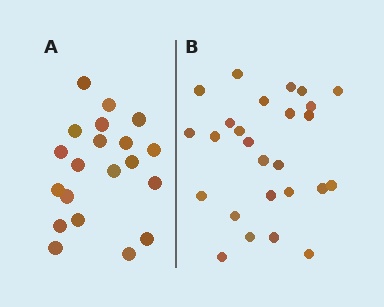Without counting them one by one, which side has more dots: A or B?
Region B (the right region) has more dots.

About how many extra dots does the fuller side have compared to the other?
Region B has about 6 more dots than region A.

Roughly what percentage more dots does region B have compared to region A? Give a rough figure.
About 30% more.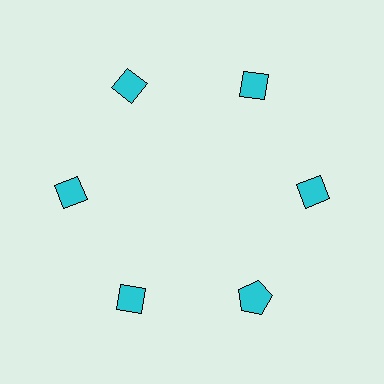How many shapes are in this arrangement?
There are 6 shapes arranged in a ring pattern.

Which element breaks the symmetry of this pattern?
The cyan pentagon at roughly the 5 o'clock position breaks the symmetry. All other shapes are cyan diamonds.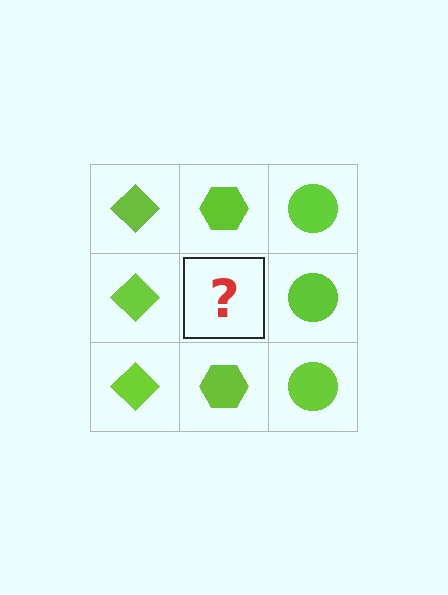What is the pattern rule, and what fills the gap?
The rule is that each column has a consistent shape. The gap should be filled with a lime hexagon.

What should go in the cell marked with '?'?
The missing cell should contain a lime hexagon.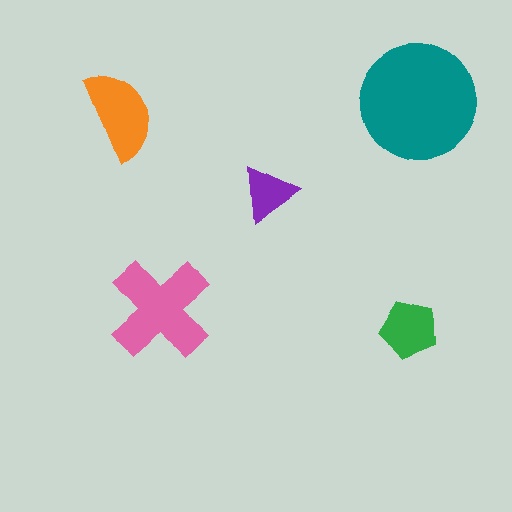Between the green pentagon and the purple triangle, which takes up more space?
The green pentagon.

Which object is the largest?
The teal circle.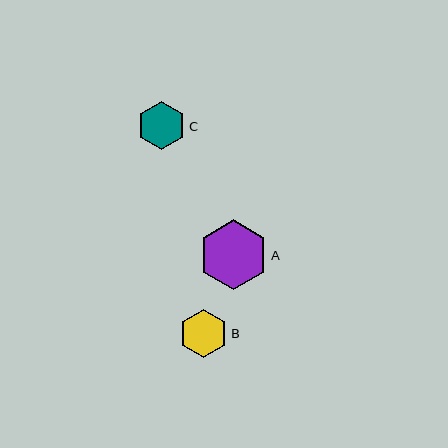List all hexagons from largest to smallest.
From largest to smallest: A, B, C.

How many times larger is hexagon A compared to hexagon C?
Hexagon A is approximately 1.4 times the size of hexagon C.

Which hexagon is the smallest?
Hexagon C is the smallest with a size of approximately 48 pixels.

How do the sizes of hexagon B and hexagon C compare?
Hexagon B and hexagon C are approximately the same size.